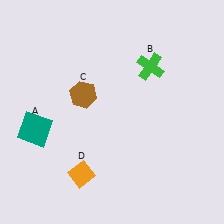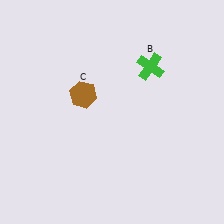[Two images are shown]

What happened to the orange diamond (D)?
The orange diamond (D) was removed in Image 2. It was in the bottom-left area of Image 1.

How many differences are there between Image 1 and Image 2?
There are 2 differences between the two images.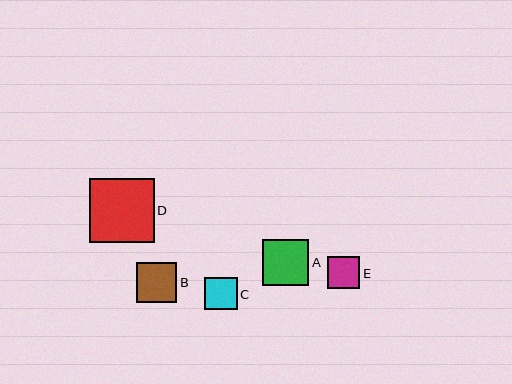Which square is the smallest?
Square E is the smallest with a size of approximately 32 pixels.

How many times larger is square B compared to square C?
Square B is approximately 1.2 times the size of square C.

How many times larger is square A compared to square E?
Square A is approximately 1.4 times the size of square E.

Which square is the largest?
Square D is the largest with a size of approximately 64 pixels.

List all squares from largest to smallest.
From largest to smallest: D, A, B, C, E.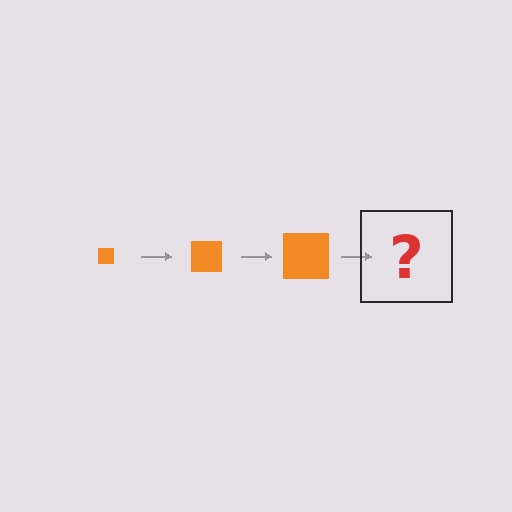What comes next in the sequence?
The next element should be an orange square, larger than the previous one.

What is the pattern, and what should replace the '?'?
The pattern is that the square gets progressively larger each step. The '?' should be an orange square, larger than the previous one.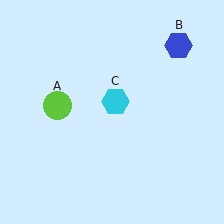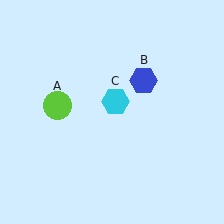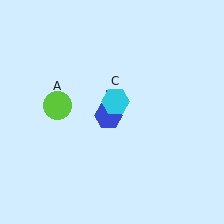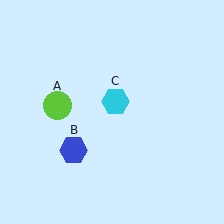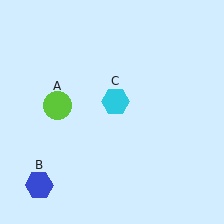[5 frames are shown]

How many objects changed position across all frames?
1 object changed position: blue hexagon (object B).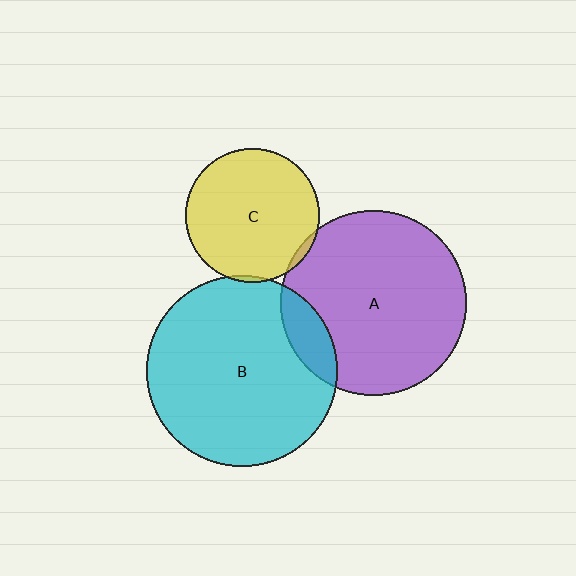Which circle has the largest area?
Circle B (cyan).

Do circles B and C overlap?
Yes.